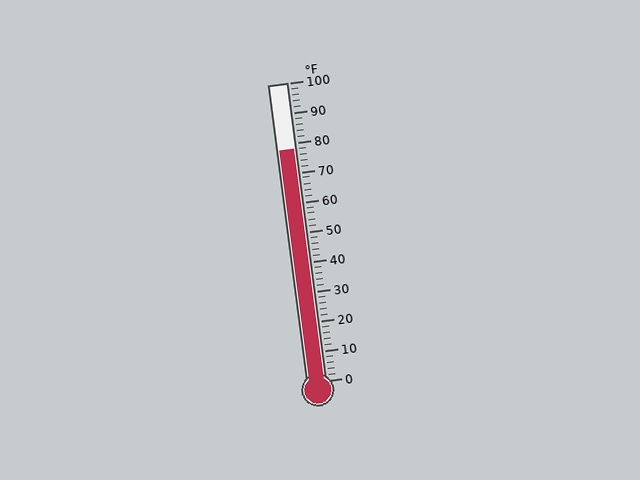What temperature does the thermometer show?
The thermometer shows approximately 78°F.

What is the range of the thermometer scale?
The thermometer scale ranges from 0°F to 100°F.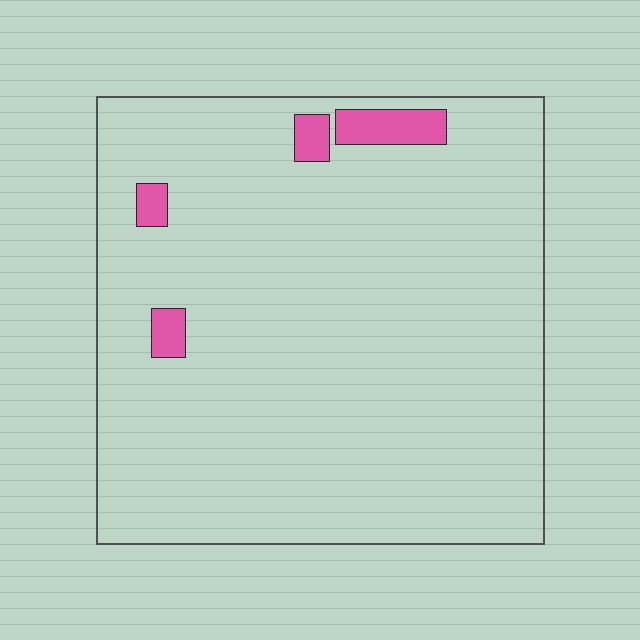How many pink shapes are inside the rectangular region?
4.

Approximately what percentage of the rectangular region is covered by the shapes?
Approximately 5%.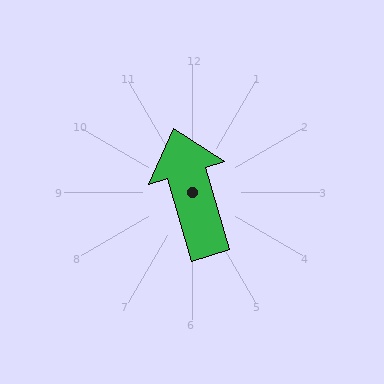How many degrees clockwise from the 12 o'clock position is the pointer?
Approximately 343 degrees.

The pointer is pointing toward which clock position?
Roughly 11 o'clock.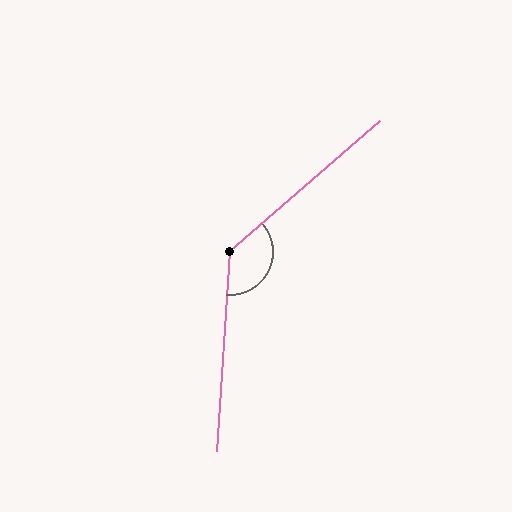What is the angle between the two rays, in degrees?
Approximately 135 degrees.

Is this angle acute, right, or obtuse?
It is obtuse.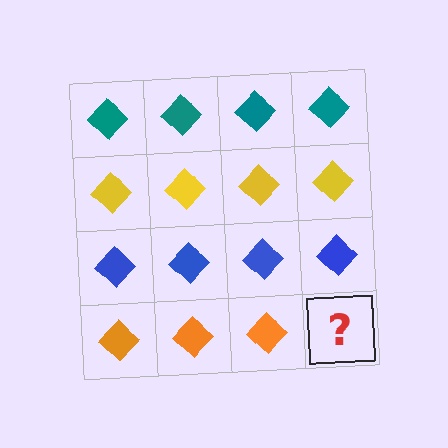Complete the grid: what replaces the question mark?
The question mark should be replaced with an orange diamond.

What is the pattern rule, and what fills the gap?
The rule is that each row has a consistent color. The gap should be filled with an orange diamond.